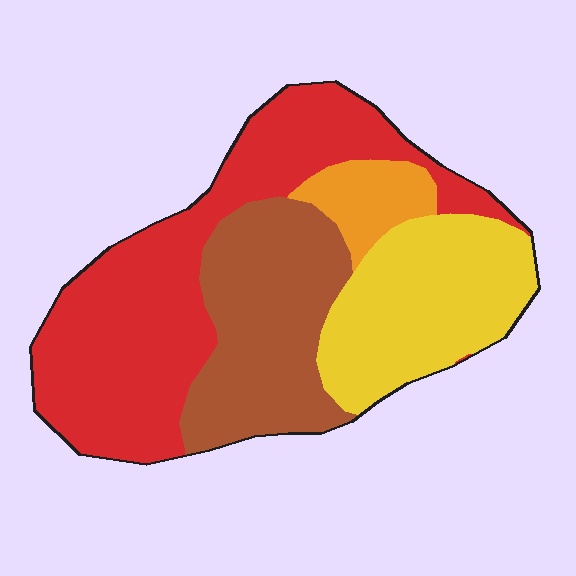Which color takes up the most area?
Red, at roughly 45%.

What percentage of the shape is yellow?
Yellow covers 24% of the shape.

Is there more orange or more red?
Red.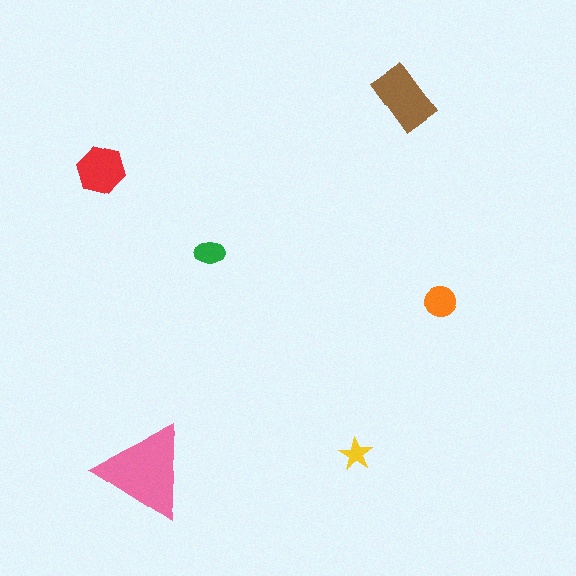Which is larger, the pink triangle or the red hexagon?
The pink triangle.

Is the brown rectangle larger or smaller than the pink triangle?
Smaller.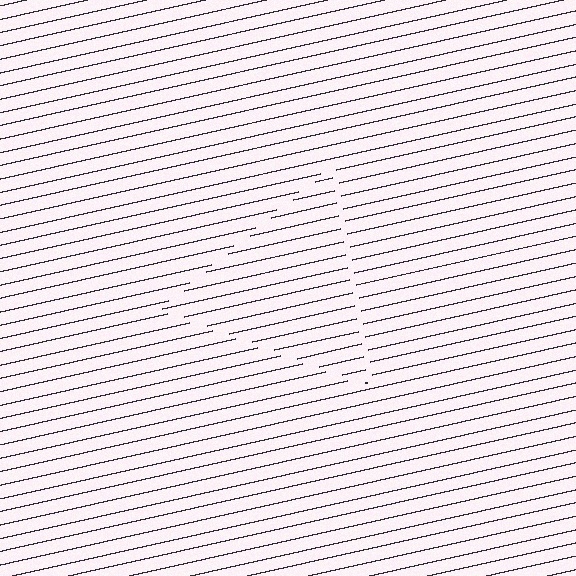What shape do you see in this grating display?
An illusory triangle. The interior of the shape contains the same grating, shifted by half a period — the contour is defined by the phase discontinuity where line-ends from the inner and outer gratings abut.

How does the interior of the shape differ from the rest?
The interior of the shape contains the same grating, shifted by half a period — the contour is defined by the phase discontinuity where line-ends from the inner and outer gratings abut.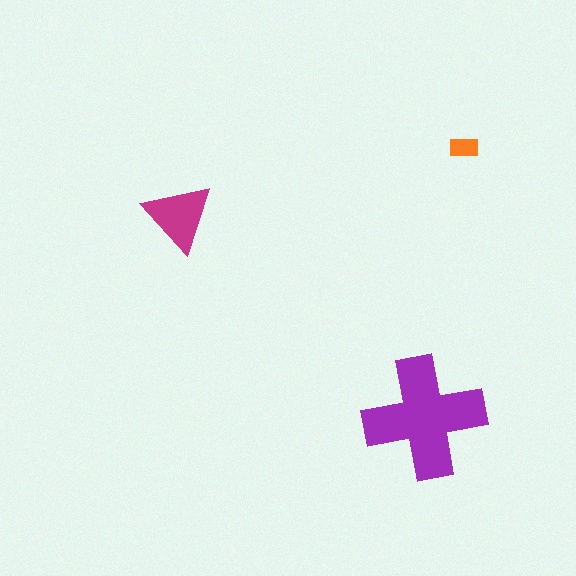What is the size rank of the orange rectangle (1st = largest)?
3rd.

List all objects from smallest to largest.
The orange rectangle, the magenta triangle, the purple cross.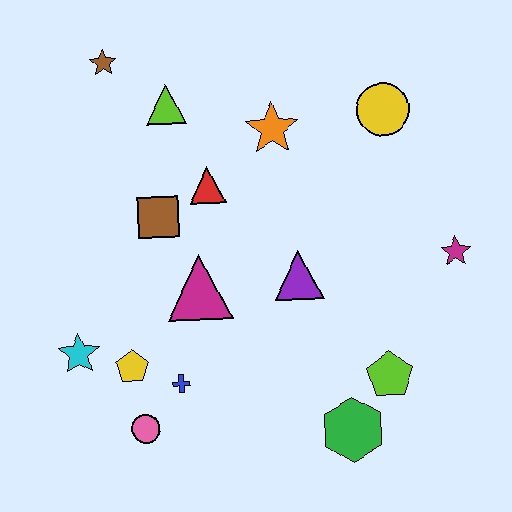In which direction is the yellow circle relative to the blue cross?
The yellow circle is above the blue cross.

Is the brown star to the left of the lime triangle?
Yes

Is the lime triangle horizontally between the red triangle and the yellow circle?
No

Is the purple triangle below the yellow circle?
Yes